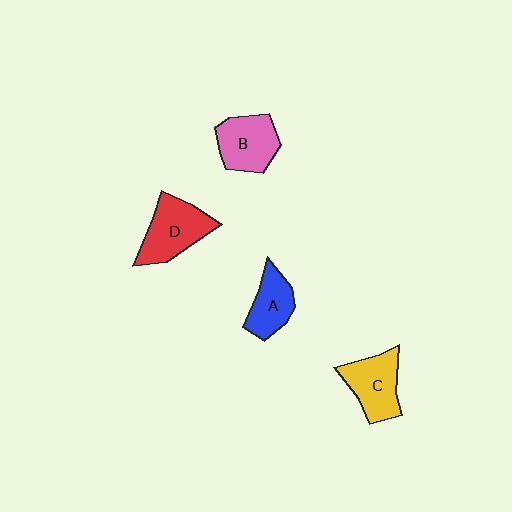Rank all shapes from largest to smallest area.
From largest to smallest: D (red), B (pink), C (yellow), A (blue).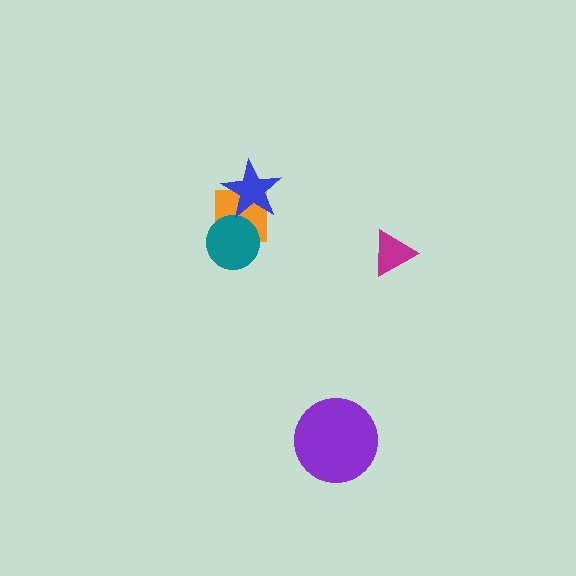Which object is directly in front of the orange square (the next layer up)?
The teal circle is directly in front of the orange square.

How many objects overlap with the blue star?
1 object overlaps with the blue star.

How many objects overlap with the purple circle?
0 objects overlap with the purple circle.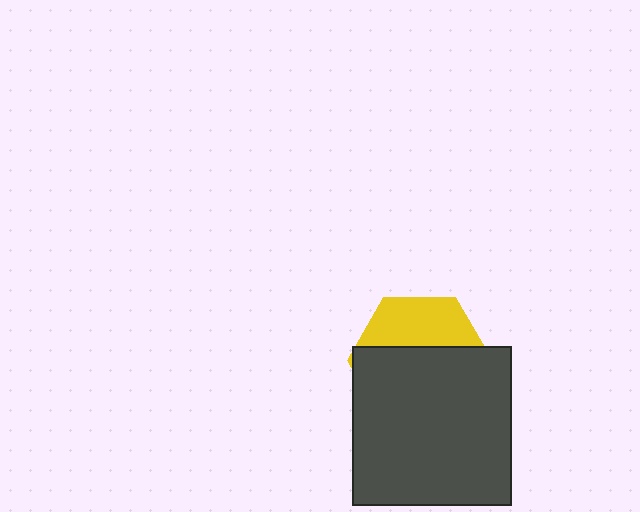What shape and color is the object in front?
The object in front is a dark gray square.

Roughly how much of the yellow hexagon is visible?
A small part of it is visible (roughly 35%).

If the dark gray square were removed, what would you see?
You would see the complete yellow hexagon.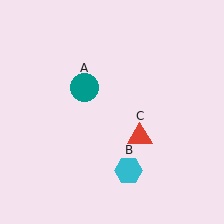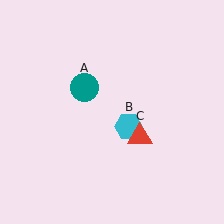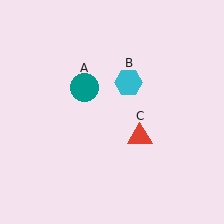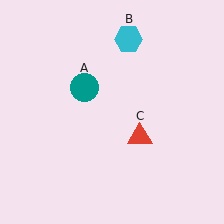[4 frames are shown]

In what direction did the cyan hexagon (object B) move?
The cyan hexagon (object B) moved up.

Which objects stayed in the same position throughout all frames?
Teal circle (object A) and red triangle (object C) remained stationary.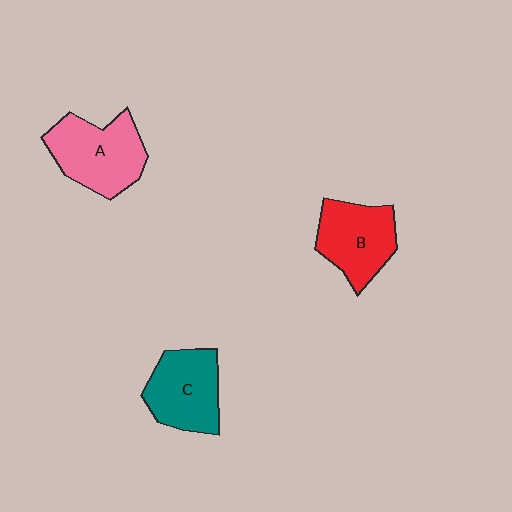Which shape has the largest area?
Shape A (pink).